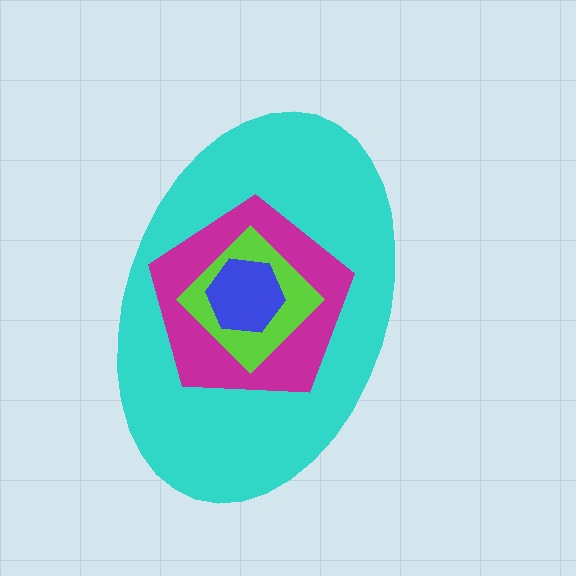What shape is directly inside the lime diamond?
The blue hexagon.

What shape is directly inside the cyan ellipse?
The magenta pentagon.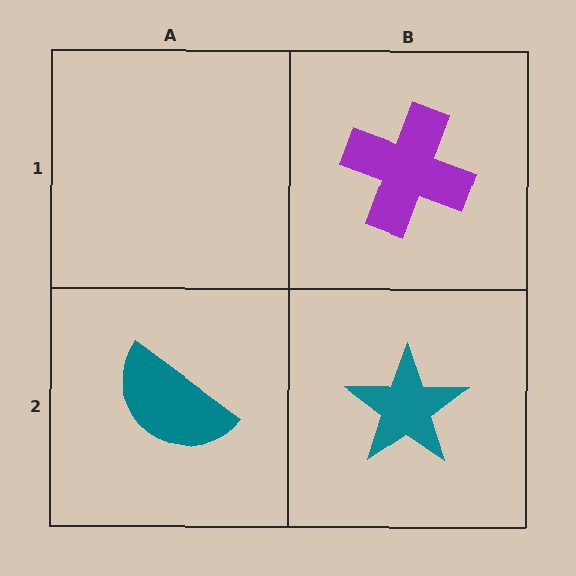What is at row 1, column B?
A purple cross.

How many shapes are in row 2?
2 shapes.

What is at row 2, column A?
A teal semicircle.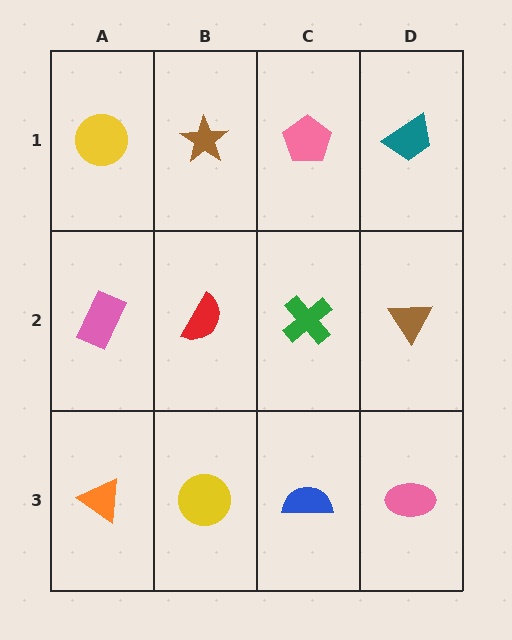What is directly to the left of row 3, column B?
An orange triangle.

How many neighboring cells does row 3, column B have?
3.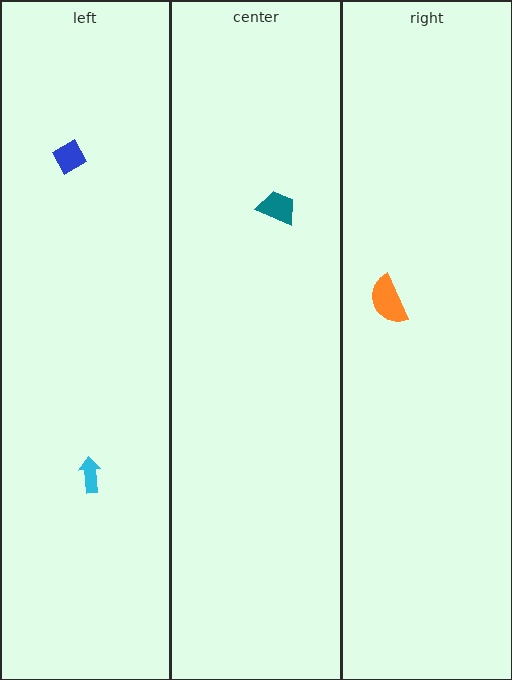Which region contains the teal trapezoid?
The center region.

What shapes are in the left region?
The blue diamond, the cyan arrow.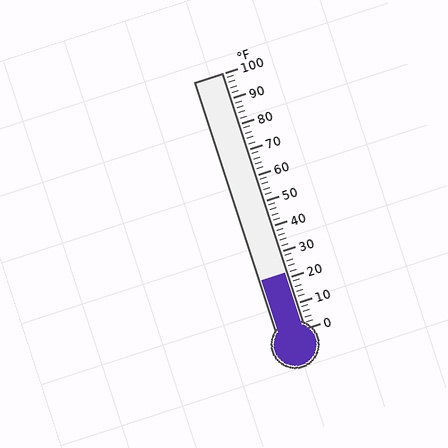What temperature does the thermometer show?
The thermometer shows approximately 22°F.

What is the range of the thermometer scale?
The thermometer scale ranges from 0°F to 100°F.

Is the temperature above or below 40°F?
The temperature is below 40°F.